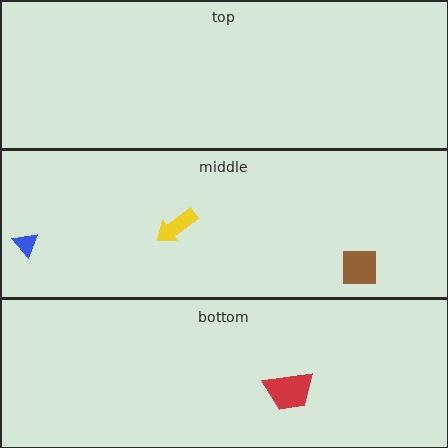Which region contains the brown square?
The middle region.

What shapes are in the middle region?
The blue triangle, the brown square, the yellow arrow.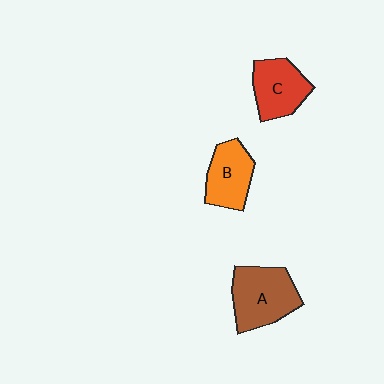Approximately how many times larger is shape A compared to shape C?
Approximately 1.3 times.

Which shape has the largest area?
Shape A (brown).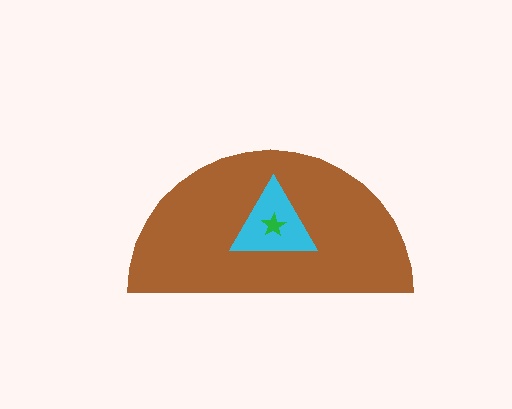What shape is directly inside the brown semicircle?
The cyan triangle.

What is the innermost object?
The green star.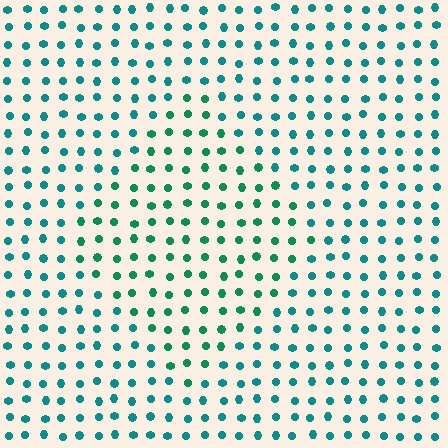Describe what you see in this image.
The image is filled with small teal elements in a uniform arrangement. A diamond-shaped region is visible where the elements are tinted to a slightly different hue, forming a subtle color boundary.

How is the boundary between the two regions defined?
The boundary is defined purely by a slight shift in hue (about 24 degrees). Spacing, size, and orientation are identical on both sides.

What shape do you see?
I see a diamond.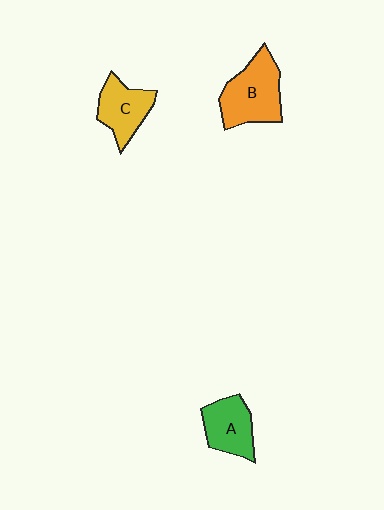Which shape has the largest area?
Shape B (orange).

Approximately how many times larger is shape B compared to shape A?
Approximately 1.4 times.